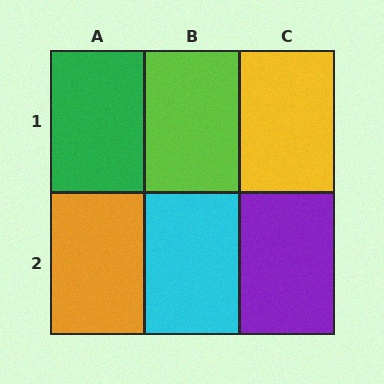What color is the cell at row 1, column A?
Green.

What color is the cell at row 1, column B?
Lime.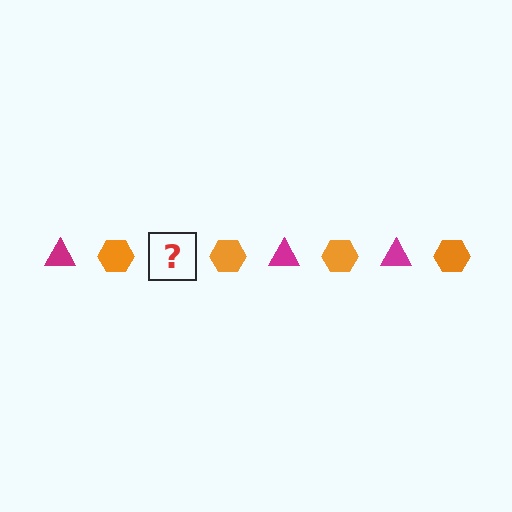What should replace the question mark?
The question mark should be replaced with a magenta triangle.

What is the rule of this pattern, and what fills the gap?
The rule is that the pattern alternates between magenta triangle and orange hexagon. The gap should be filled with a magenta triangle.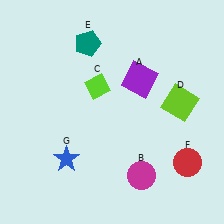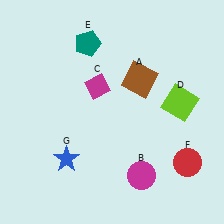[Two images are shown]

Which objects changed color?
A changed from purple to brown. C changed from lime to magenta.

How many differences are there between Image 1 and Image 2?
There are 2 differences between the two images.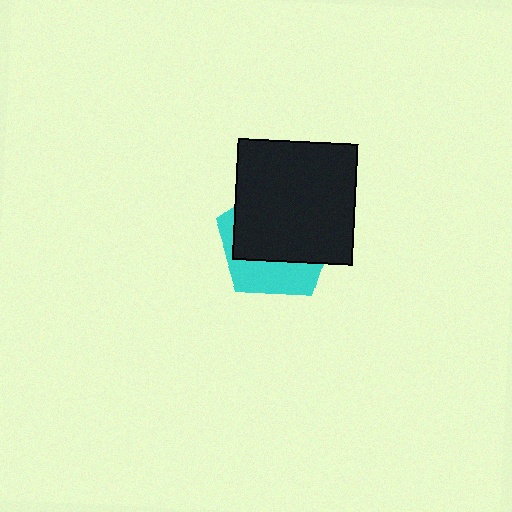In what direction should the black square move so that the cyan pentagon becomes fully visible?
The black square should move up. That is the shortest direction to clear the overlap and leave the cyan pentagon fully visible.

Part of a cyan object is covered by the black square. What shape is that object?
It is a pentagon.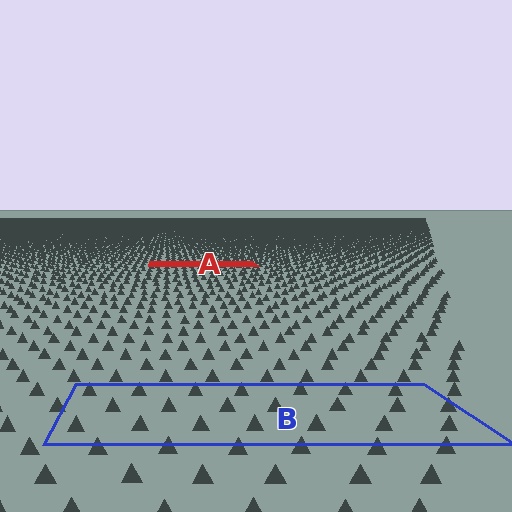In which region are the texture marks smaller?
The texture marks are smaller in region A, because it is farther away.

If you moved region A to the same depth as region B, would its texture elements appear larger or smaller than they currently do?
They would appear larger. At a closer depth, the same texture elements are projected at a bigger on-screen size.